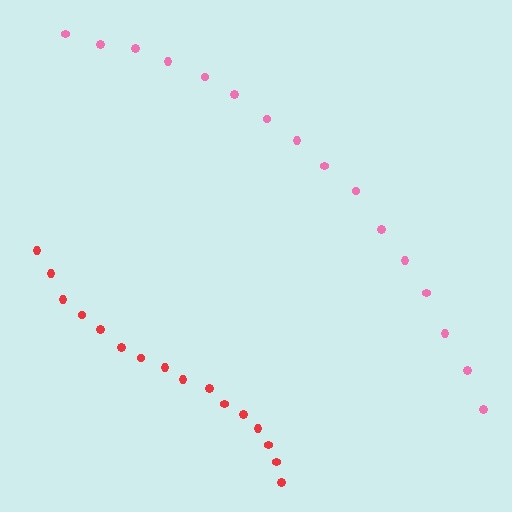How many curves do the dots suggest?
There are 2 distinct paths.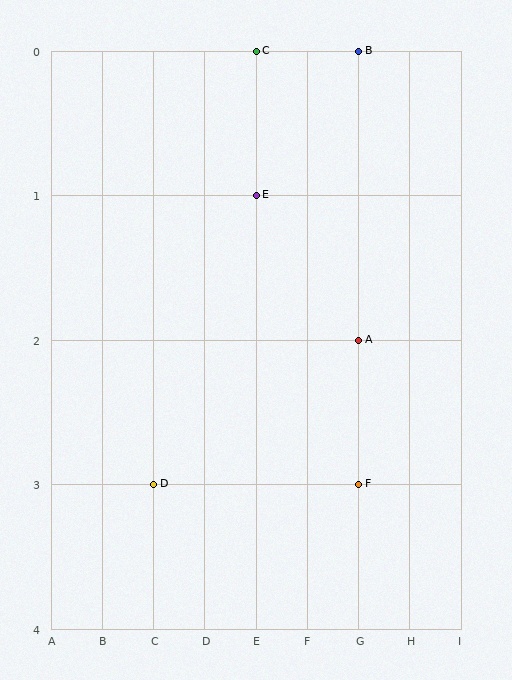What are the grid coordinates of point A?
Point A is at grid coordinates (G, 2).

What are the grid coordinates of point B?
Point B is at grid coordinates (G, 0).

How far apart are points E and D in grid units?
Points E and D are 2 columns and 2 rows apart (about 2.8 grid units diagonally).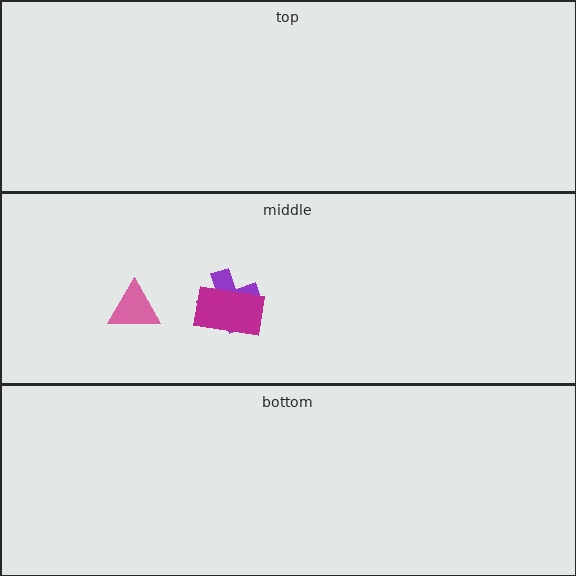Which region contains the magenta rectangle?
The middle region.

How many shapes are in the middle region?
3.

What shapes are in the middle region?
The pink triangle, the purple cross, the magenta rectangle.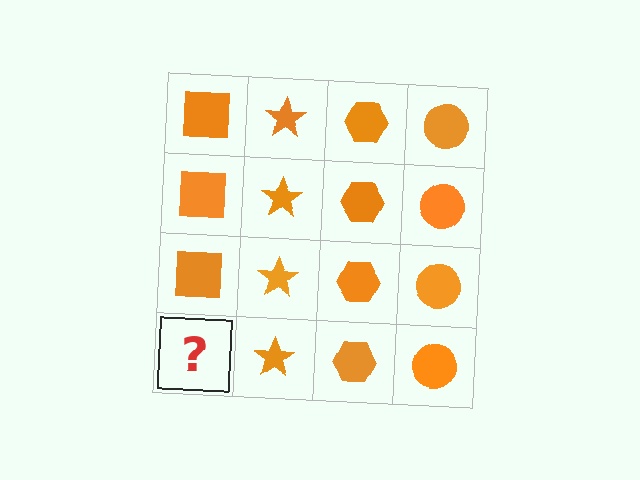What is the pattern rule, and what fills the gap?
The rule is that each column has a consistent shape. The gap should be filled with an orange square.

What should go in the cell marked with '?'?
The missing cell should contain an orange square.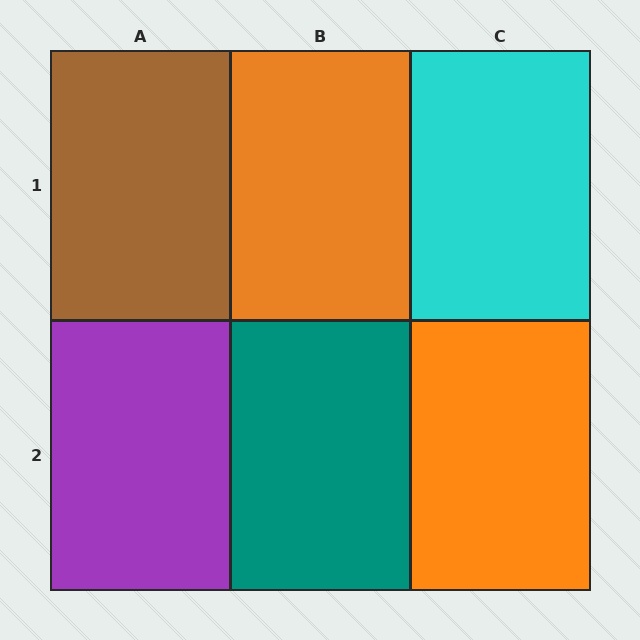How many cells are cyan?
1 cell is cyan.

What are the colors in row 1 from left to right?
Brown, orange, cyan.